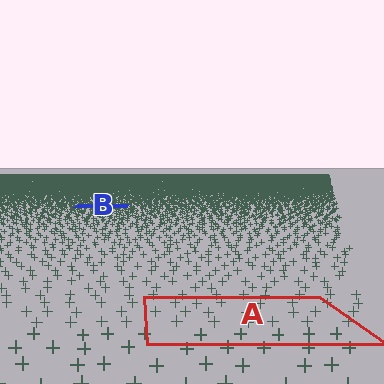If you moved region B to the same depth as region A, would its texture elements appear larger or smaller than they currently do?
They would appear larger. At a closer depth, the same texture elements are projected at a bigger on-screen size.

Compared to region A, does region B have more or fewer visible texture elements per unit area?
Region B has more texture elements per unit area — they are packed more densely because it is farther away.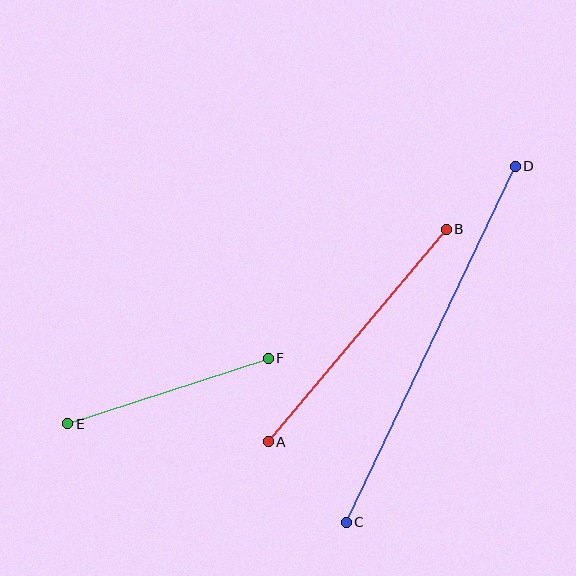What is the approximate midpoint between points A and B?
The midpoint is at approximately (357, 335) pixels.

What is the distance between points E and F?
The distance is approximately 211 pixels.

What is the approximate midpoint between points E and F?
The midpoint is at approximately (168, 391) pixels.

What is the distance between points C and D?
The distance is approximately 394 pixels.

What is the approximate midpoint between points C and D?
The midpoint is at approximately (431, 344) pixels.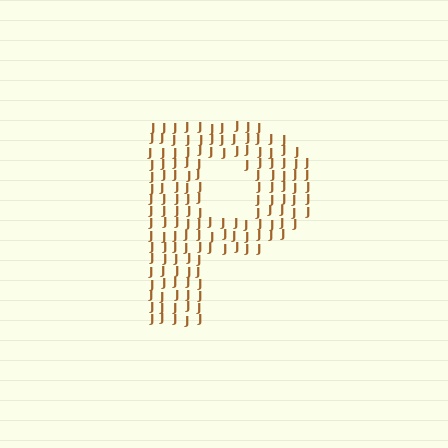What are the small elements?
The small elements are letter J's.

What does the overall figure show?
The overall figure shows the letter P.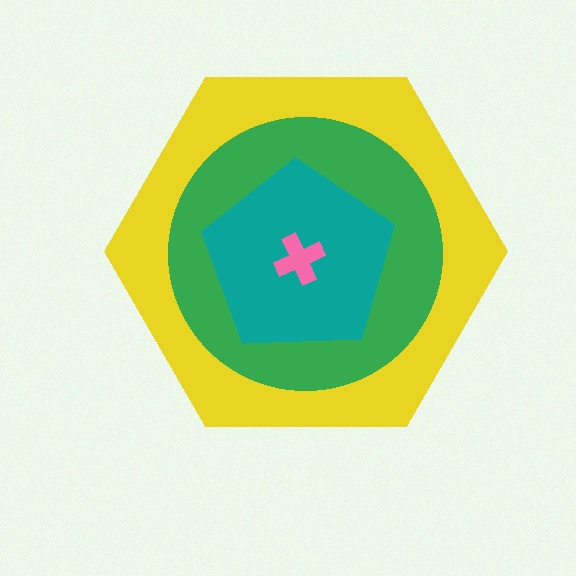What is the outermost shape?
The yellow hexagon.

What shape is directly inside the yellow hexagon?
The green circle.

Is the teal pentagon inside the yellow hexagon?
Yes.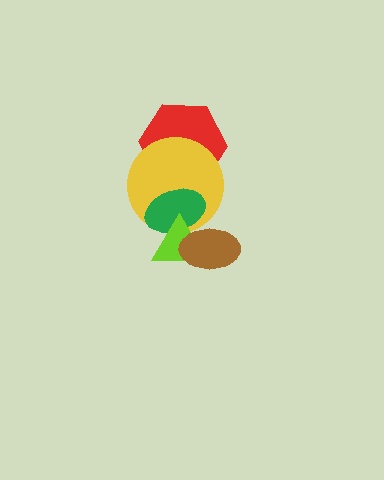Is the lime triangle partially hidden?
Yes, it is partially covered by another shape.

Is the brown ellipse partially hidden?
No, no other shape covers it.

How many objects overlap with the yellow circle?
3 objects overlap with the yellow circle.